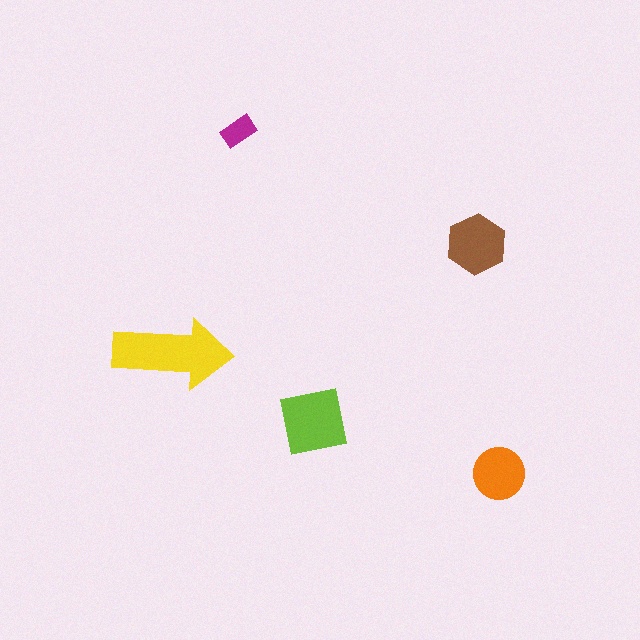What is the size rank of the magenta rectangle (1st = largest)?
5th.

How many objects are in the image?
There are 5 objects in the image.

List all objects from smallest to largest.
The magenta rectangle, the orange circle, the brown hexagon, the lime square, the yellow arrow.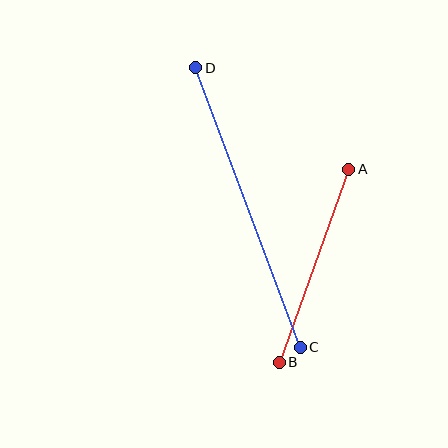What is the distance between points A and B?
The distance is approximately 205 pixels.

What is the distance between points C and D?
The distance is approximately 298 pixels.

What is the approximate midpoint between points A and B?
The midpoint is at approximately (314, 266) pixels.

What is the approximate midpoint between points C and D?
The midpoint is at approximately (248, 207) pixels.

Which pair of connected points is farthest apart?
Points C and D are farthest apart.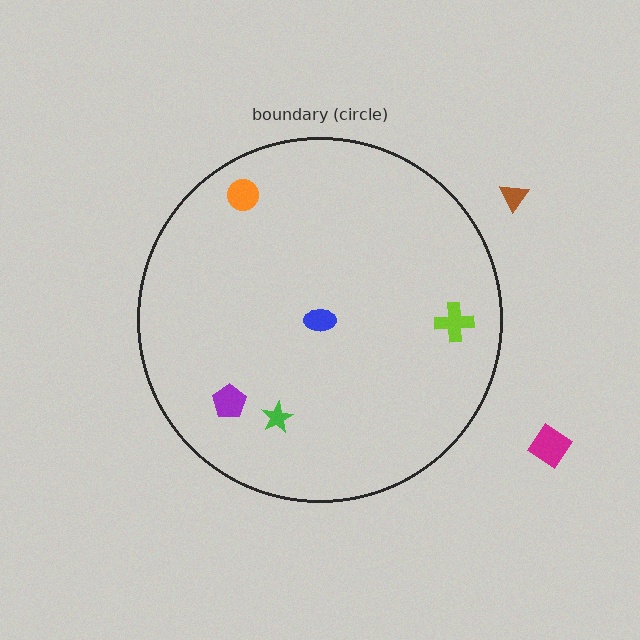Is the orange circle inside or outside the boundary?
Inside.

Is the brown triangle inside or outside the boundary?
Outside.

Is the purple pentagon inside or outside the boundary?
Inside.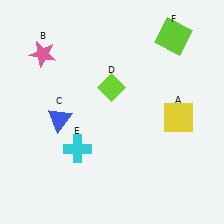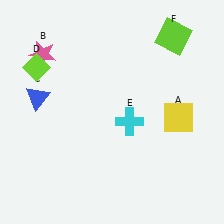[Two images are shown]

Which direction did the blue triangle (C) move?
The blue triangle (C) moved left.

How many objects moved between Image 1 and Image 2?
3 objects moved between the two images.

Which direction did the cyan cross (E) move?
The cyan cross (E) moved right.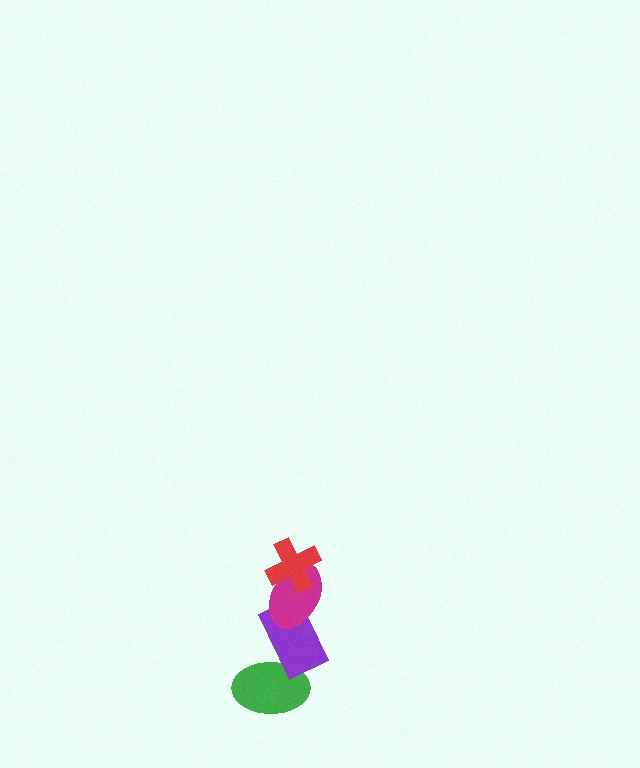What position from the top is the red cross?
The red cross is 1st from the top.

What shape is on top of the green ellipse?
The purple rectangle is on top of the green ellipse.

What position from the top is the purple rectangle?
The purple rectangle is 3rd from the top.